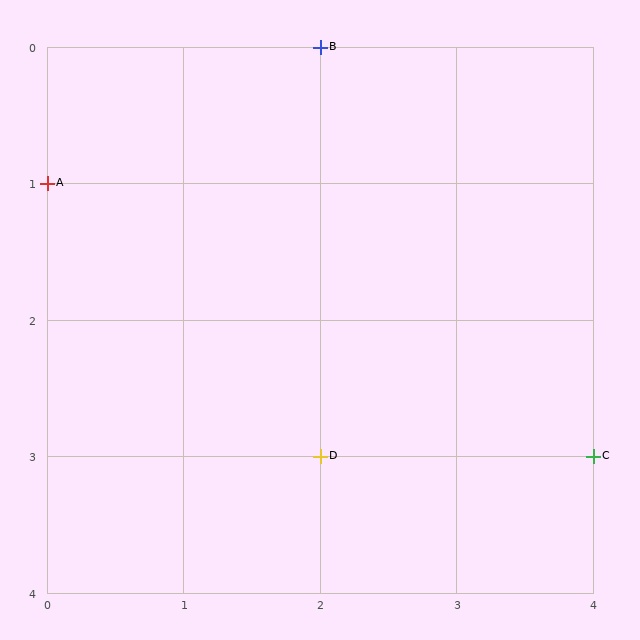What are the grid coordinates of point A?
Point A is at grid coordinates (0, 1).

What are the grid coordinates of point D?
Point D is at grid coordinates (2, 3).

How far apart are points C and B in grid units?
Points C and B are 2 columns and 3 rows apart (about 3.6 grid units diagonally).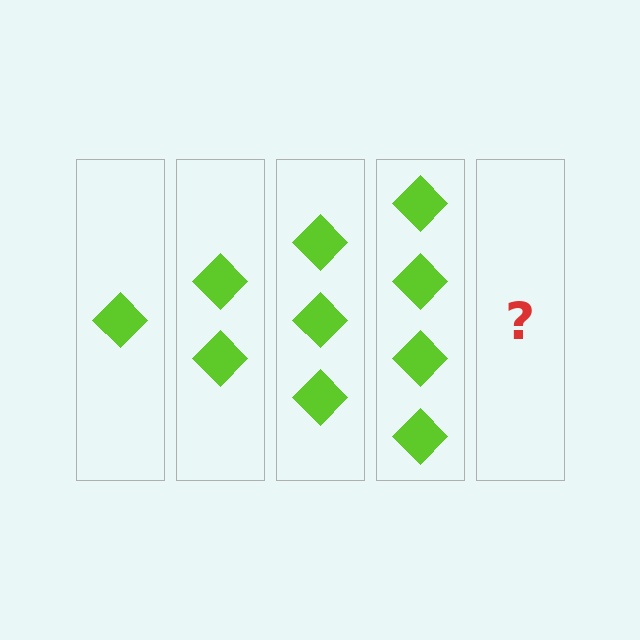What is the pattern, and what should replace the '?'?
The pattern is that each step adds one more diamond. The '?' should be 5 diamonds.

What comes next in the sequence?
The next element should be 5 diamonds.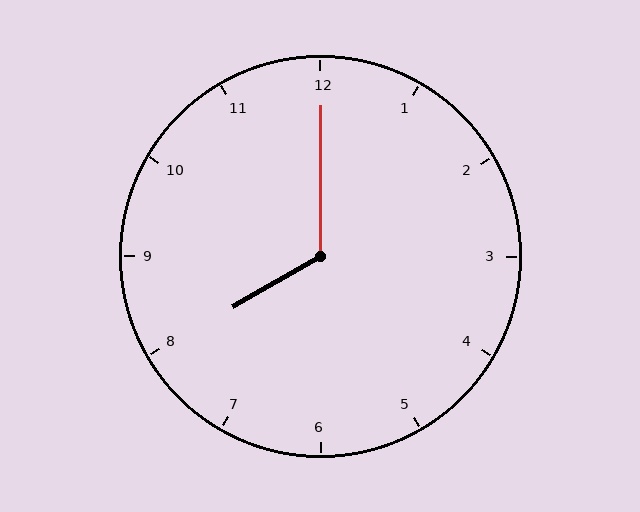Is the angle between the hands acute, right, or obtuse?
It is obtuse.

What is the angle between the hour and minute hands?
Approximately 120 degrees.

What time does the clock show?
8:00.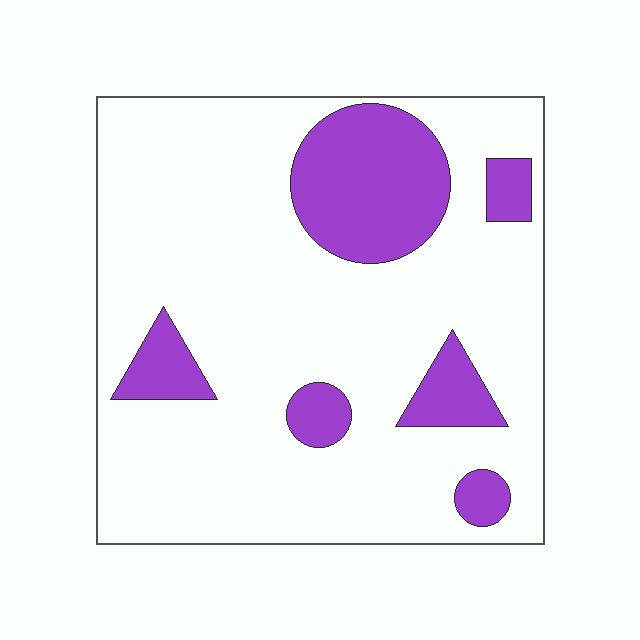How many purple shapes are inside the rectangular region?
6.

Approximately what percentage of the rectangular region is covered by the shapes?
Approximately 20%.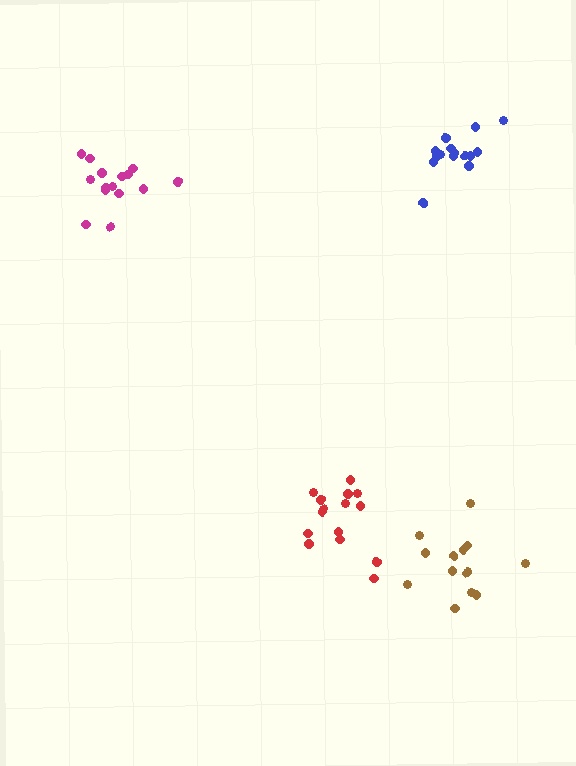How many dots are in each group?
Group 1: 15 dots, Group 2: 15 dots, Group 3: 14 dots, Group 4: 15 dots (59 total).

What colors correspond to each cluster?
The clusters are colored: red, blue, brown, magenta.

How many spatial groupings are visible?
There are 4 spatial groupings.